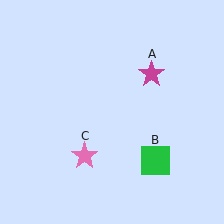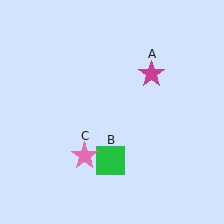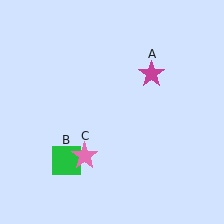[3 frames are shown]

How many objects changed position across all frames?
1 object changed position: green square (object B).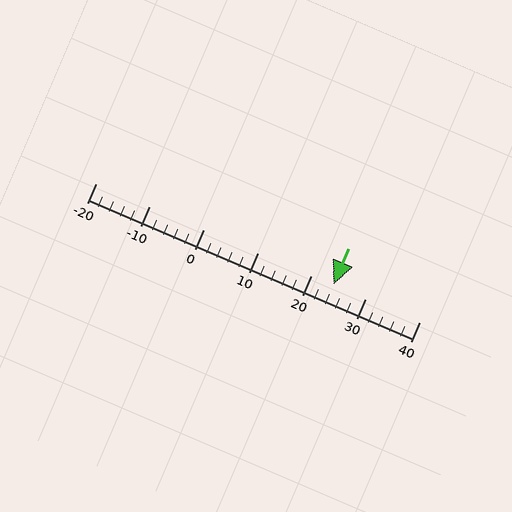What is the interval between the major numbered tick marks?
The major tick marks are spaced 10 units apart.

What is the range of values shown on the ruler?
The ruler shows values from -20 to 40.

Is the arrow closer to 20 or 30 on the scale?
The arrow is closer to 20.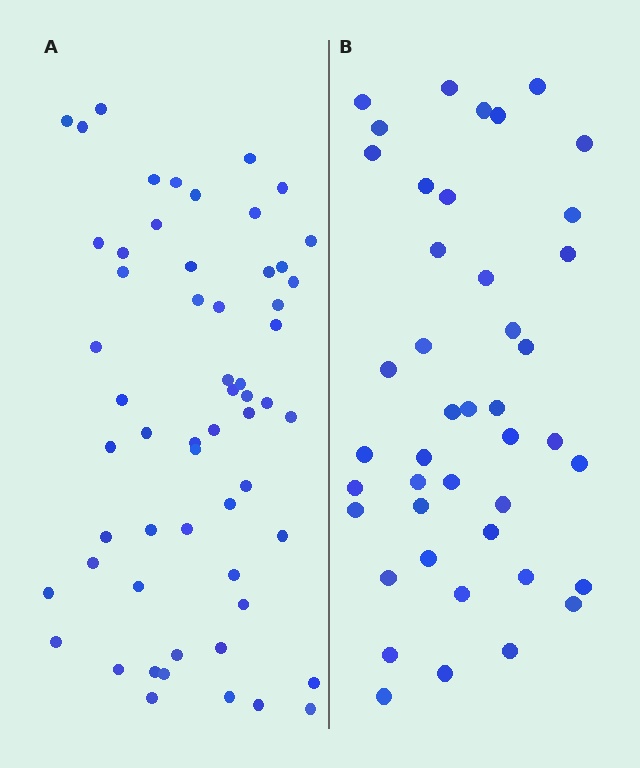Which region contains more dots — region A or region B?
Region A (the left region) has more dots.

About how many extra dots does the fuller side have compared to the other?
Region A has approximately 15 more dots than region B.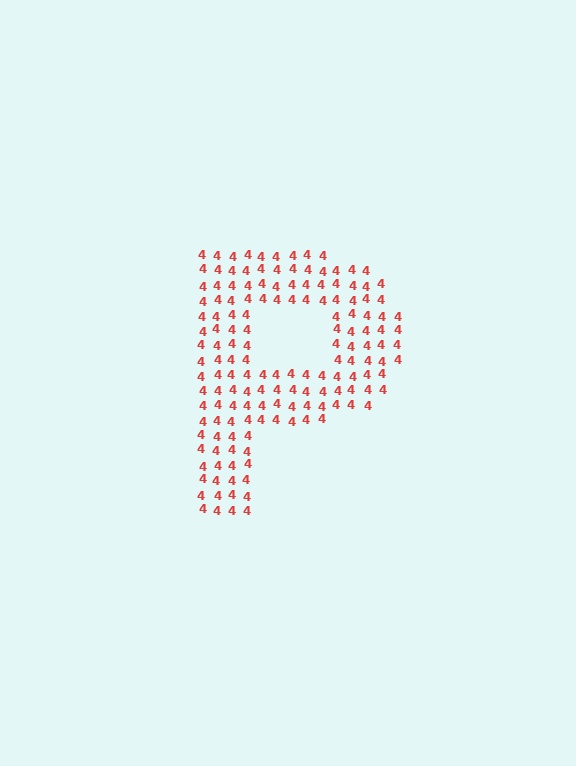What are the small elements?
The small elements are digit 4's.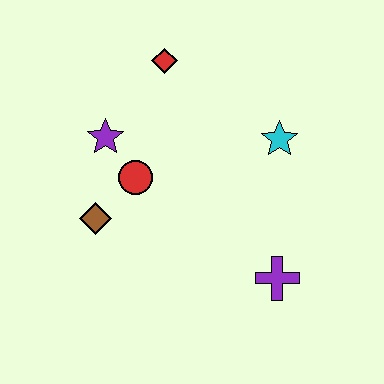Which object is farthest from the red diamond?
The purple cross is farthest from the red diamond.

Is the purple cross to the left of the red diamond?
No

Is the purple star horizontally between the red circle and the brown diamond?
Yes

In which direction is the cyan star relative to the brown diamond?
The cyan star is to the right of the brown diamond.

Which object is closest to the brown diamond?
The red circle is closest to the brown diamond.